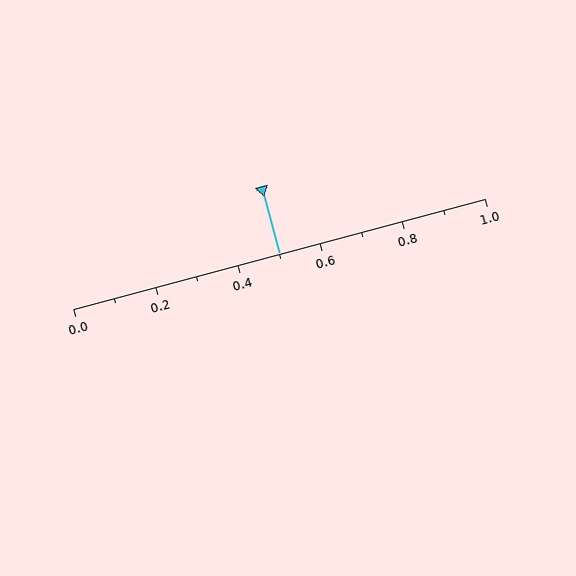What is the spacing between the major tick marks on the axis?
The major ticks are spaced 0.2 apart.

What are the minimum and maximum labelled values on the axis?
The axis runs from 0.0 to 1.0.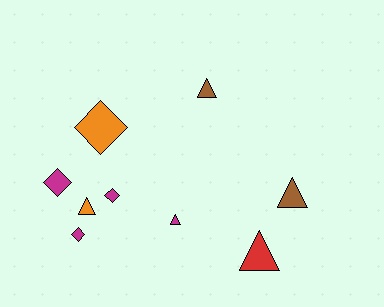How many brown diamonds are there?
There are no brown diamonds.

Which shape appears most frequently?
Triangle, with 5 objects.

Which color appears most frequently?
Magenta, with 4 objects.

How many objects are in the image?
There are 9 objects.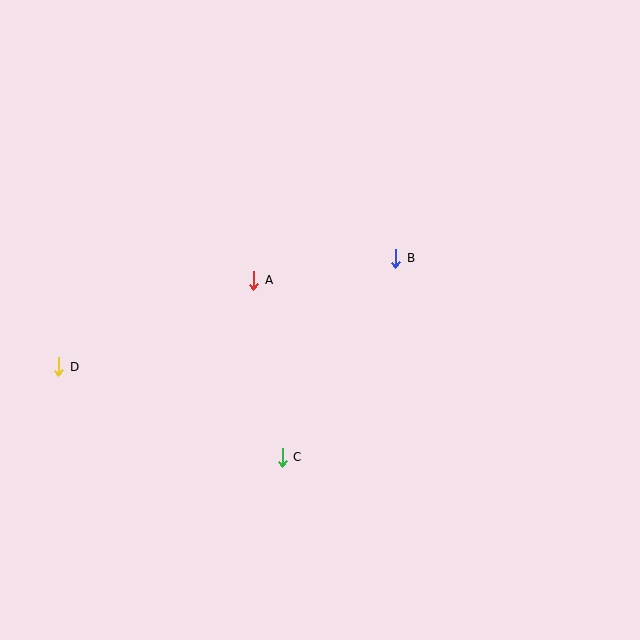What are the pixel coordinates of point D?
Point D is at (59, 367).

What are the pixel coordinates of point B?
Point B is at (396, 258).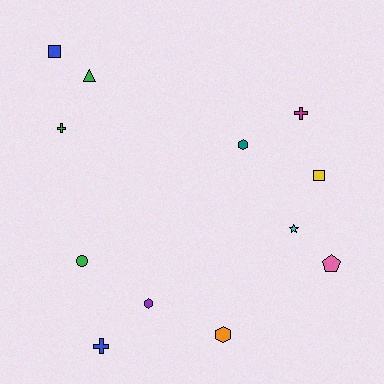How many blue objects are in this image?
There are 2 blue objects.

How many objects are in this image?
There are 12 objects.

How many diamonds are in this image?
There are no diamonds.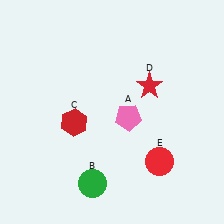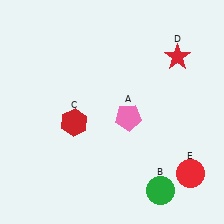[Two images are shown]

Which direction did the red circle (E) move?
The red circle (E) moved right.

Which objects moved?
The objects that moved are: the green circle (B), the red star (D), the red circle (E).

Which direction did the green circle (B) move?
The green circle (B) moved right.